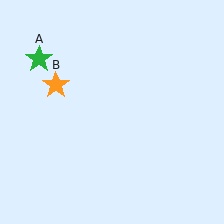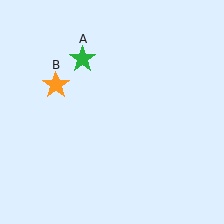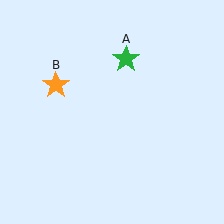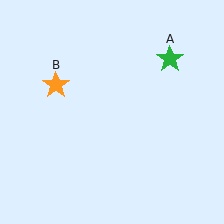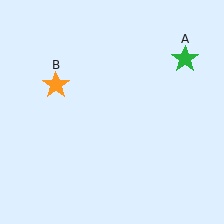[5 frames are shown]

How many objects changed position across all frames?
1 object changed position: green star (object A).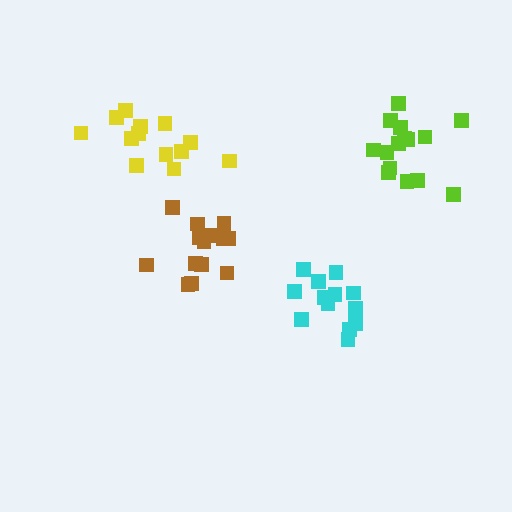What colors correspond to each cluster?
The clusters are colored: yellow, cyan, brown, lime.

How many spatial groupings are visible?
There are 4 spatial groupings.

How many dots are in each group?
Group 1: 13 dots, Group 2: 13 dots, Group 3: 14 dots, Group 4: 15 dots (55 total).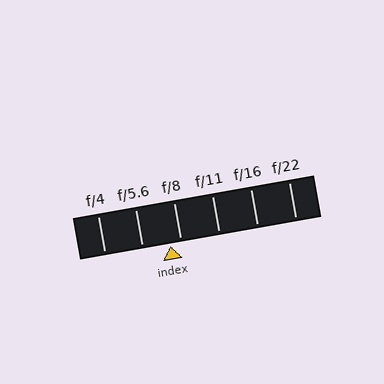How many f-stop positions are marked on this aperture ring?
There are 6 f-stop positions marked.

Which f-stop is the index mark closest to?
The index mark is closest to f/8.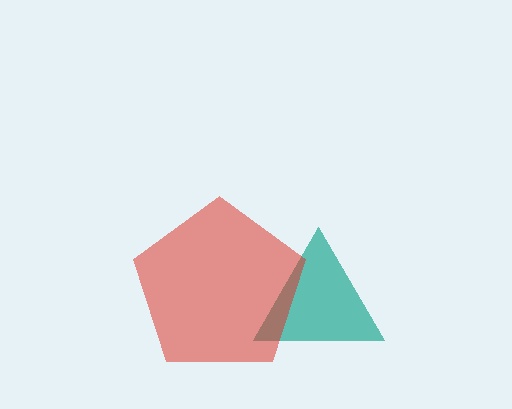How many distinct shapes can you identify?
There are 2 distinct shapes: a teal triangle, a red pentagon.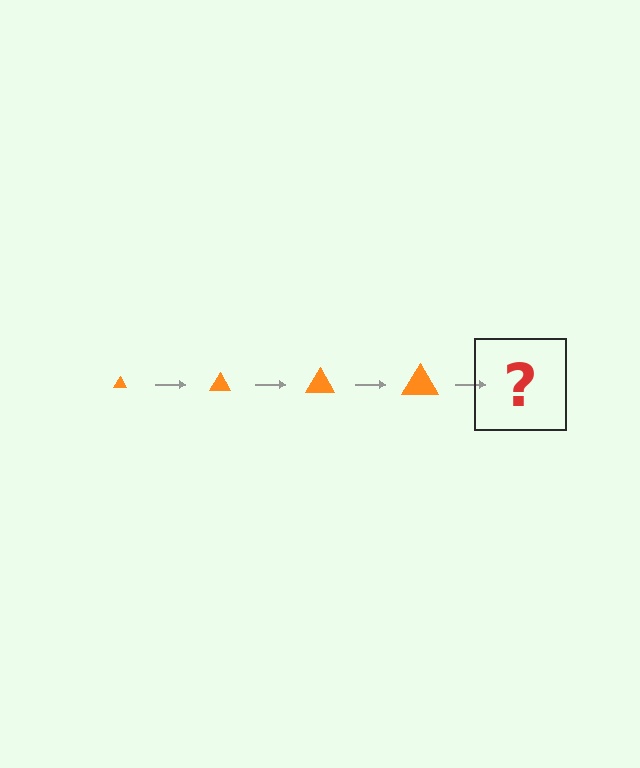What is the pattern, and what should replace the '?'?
The pattern is that the triangle gets progressively larger each step. The '?' should be an orange triangle, larger than the previous one.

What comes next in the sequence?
The next element should be an orange triangle, larger than the previous one.